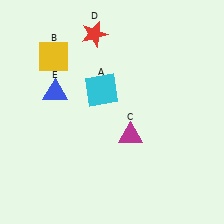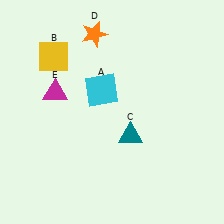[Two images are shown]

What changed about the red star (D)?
In Image 1, D is red. In Image 2, it changed to orange.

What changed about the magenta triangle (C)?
In Image 1, C is magenta. In Image 2, it changed to teal.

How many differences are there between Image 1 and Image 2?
There are 3 differences between the two images.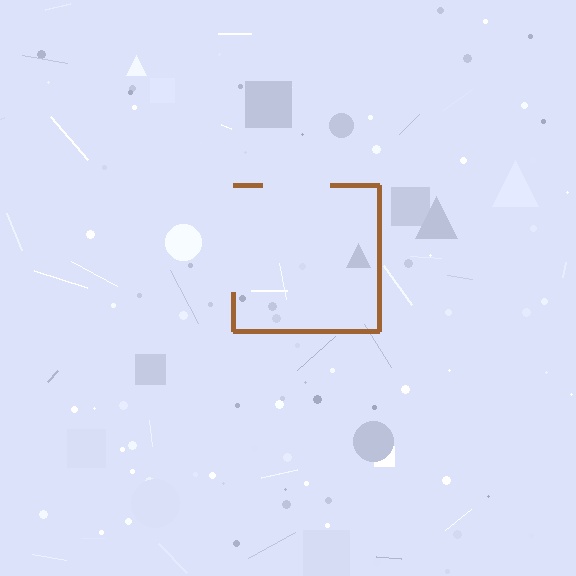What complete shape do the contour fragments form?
The contour fragments form a square.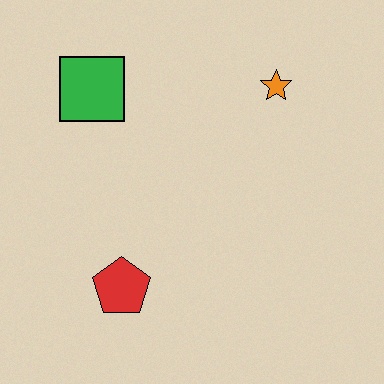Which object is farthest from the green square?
The red pentagon is farthest from the green square.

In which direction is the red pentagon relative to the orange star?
The red pentagon is below the orange star.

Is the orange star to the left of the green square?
No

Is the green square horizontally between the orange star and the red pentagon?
No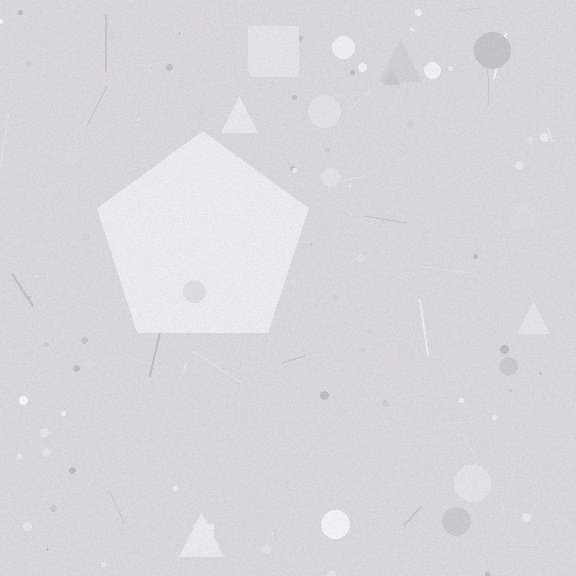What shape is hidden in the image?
A pentagon is hidden in the image.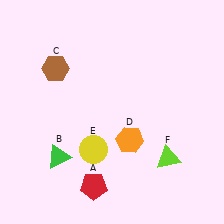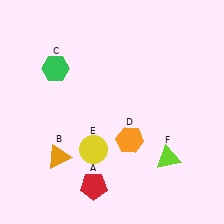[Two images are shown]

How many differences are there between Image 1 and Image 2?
There are 2 differences between the two images.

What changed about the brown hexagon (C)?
In Image 1, C is brown. In Image 2, it changed to green.